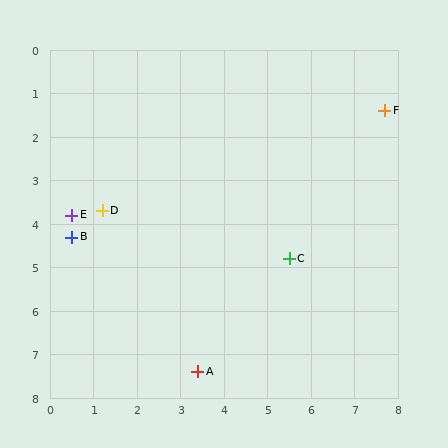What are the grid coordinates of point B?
Point B is at approximately (0.5, 4.3).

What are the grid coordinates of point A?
Point A is at approximately (3.4, 7.4).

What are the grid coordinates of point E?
Point E is at approximately (0.5, 3.8).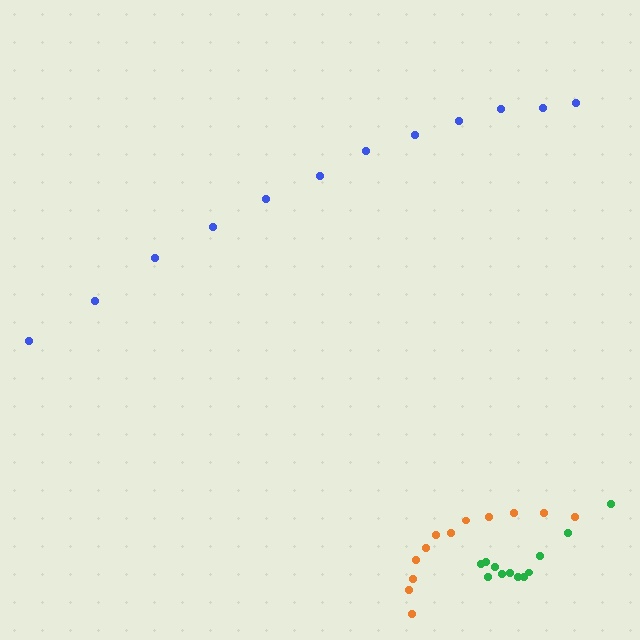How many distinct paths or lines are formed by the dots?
There are 3 distinct paths.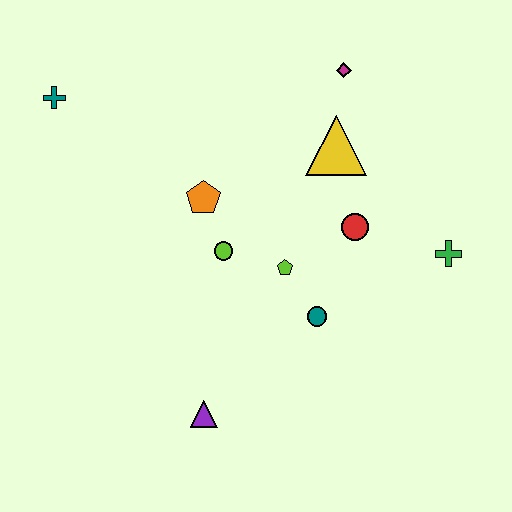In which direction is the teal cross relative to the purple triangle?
The teal cross is above the purple triangle.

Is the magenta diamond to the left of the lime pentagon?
No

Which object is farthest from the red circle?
The teal cross is farthest from the red circle.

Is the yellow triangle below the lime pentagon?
No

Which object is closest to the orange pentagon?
The lime circle is closest to the orange pentagon.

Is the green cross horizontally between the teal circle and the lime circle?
No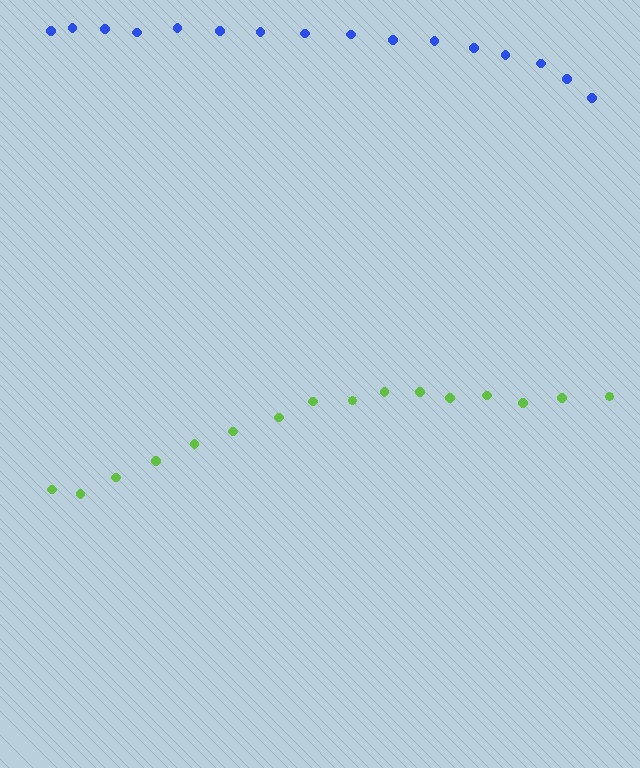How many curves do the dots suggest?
There are 2 distinct paths.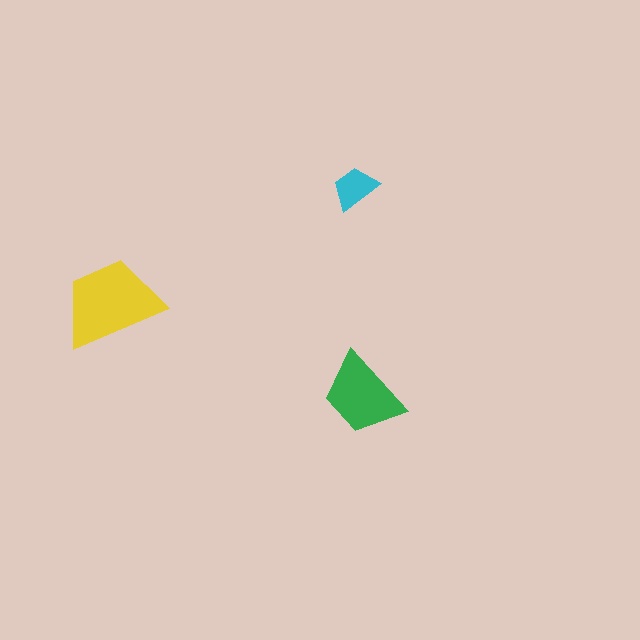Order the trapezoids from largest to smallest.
the yellow one, the green one, the cyan one.